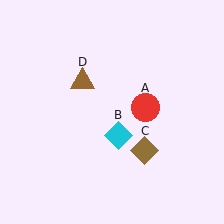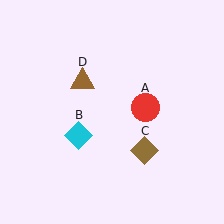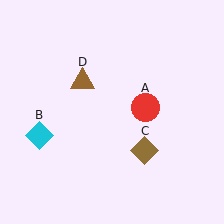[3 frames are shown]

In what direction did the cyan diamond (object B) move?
The cyan diamond (object B) moved left.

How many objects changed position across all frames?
1 object changed position: cyan diamond (object B).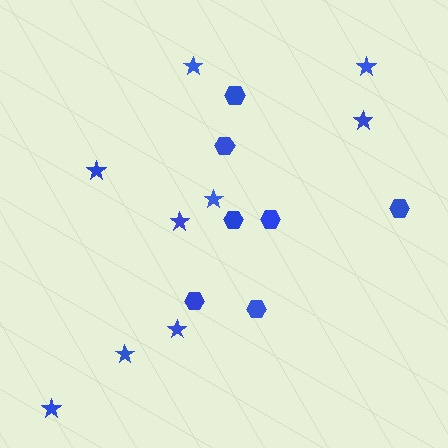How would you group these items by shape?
There are 2 groups: one group of stars (9) and one group of hexagons (7).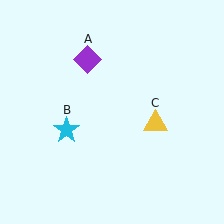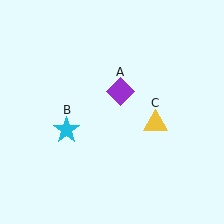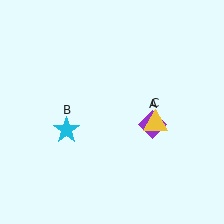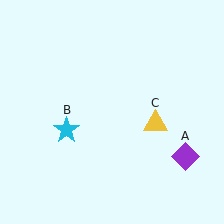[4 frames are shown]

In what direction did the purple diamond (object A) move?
The purple diamond (object A) moved down and to the right.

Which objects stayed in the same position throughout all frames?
Cyan star (object B) and yellow triangle (object C) remained stationary.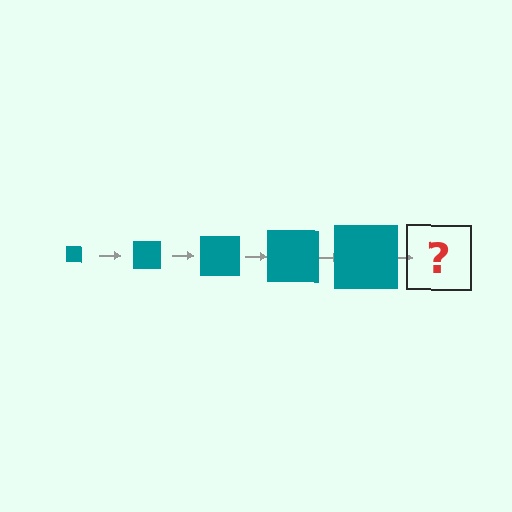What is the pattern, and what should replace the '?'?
The pattern is that the square gets progressively larger each step. The '?' should be a teal square, larger than the previous one.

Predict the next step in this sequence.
The next step is a teal square, larger than the previous one.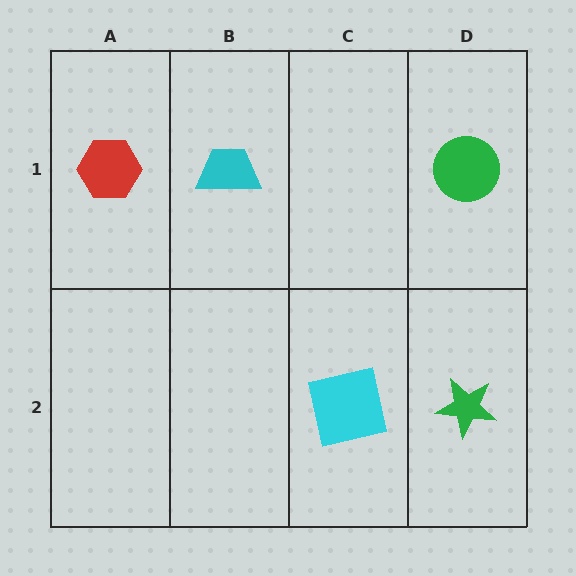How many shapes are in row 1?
3 shapes.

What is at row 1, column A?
A red hexagon.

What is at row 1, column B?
A cyan trapezoid.